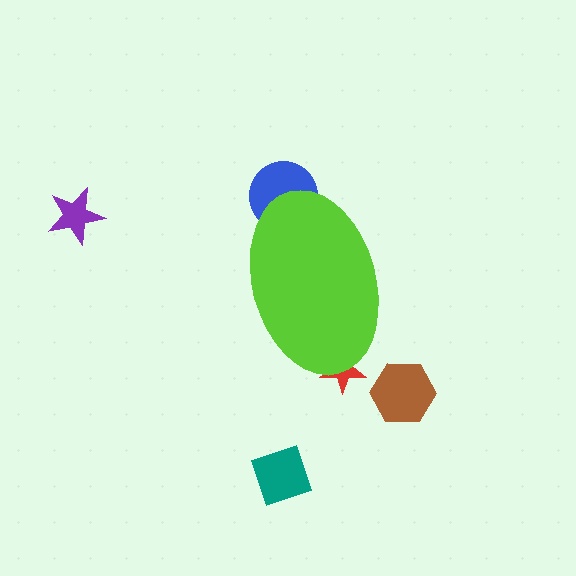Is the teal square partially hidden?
No, the teal square is fully visible.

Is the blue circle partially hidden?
Yes, the blue circle is partially hidden behind the lime ellipse.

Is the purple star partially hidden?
No, the purple star is fully visible.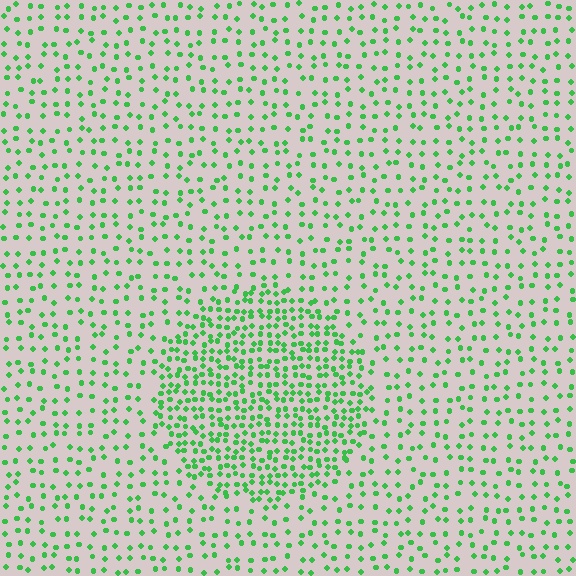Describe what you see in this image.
The image contains small green elements arranged at two different densities. A circle-shaped region is visible where the elements are more densely packed than the surrounding area.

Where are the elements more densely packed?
The elements are more densely packed inside the circle boundary.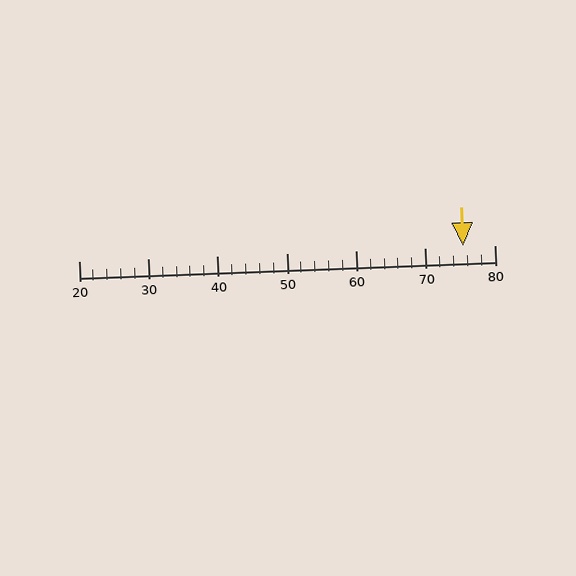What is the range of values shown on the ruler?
The ruler shows values from 20 to 80.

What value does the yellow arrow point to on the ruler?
The yellow arrow points to approximately 76.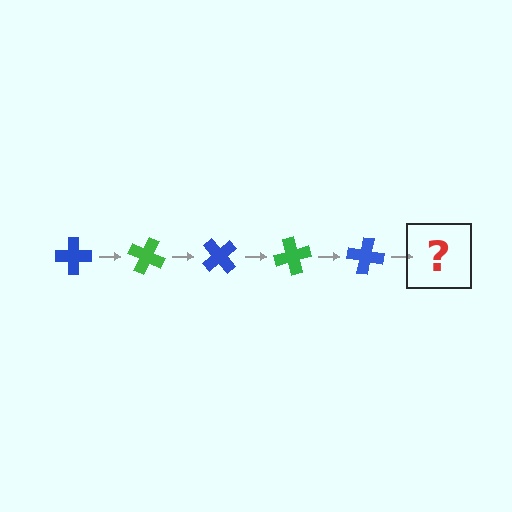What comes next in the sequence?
The next element should be a green cross, rotated 125 degrees from the start.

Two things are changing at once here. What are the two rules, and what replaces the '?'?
The two rules are that it rotates 25 degrees each step and the color cycles through blue and green. The '?' should be a green cross, rotated 125 degrees from the start.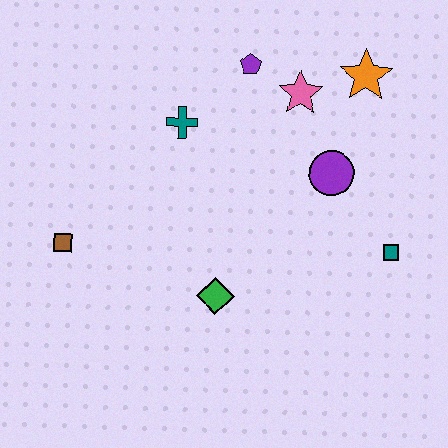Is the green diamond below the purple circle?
Yes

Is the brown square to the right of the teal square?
No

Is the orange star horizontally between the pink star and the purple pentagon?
No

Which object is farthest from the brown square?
The orange star is farthest from the brown square.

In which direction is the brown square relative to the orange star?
The brown square is to the left of the orange star.